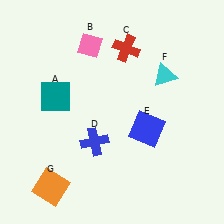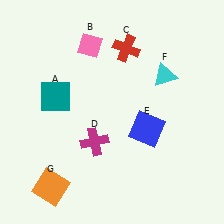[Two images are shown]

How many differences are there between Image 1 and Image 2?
There is 1 difference between the two images.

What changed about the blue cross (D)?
In Image 1, D is blue. In Image 2, it changed to magenta.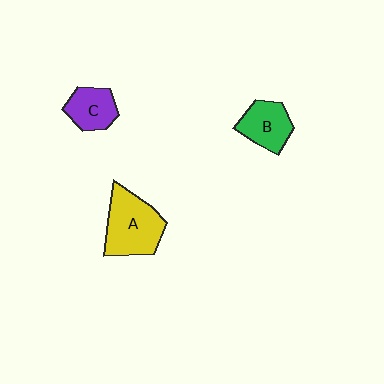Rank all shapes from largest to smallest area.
From largest to smallest: A (yellow), B (green), C (purple).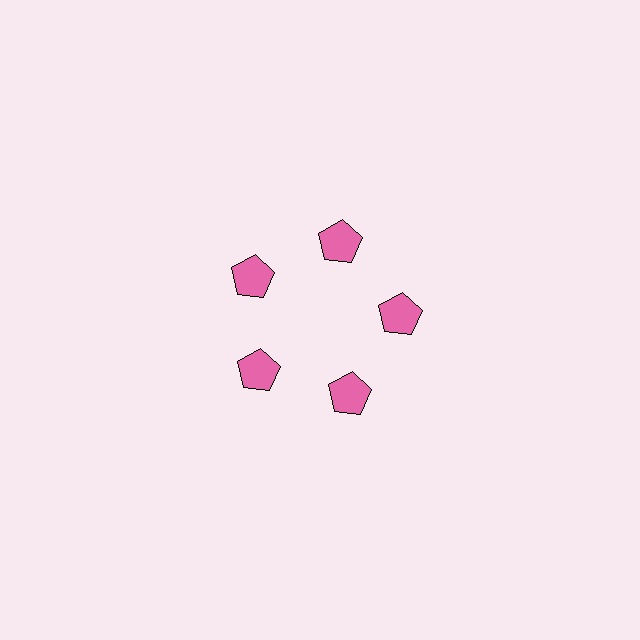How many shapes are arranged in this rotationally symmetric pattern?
There are 5 shapes, arranged in 5 groups of 1.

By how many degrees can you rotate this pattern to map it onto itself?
The pattern maps onto itself every 72 degrees of rotation.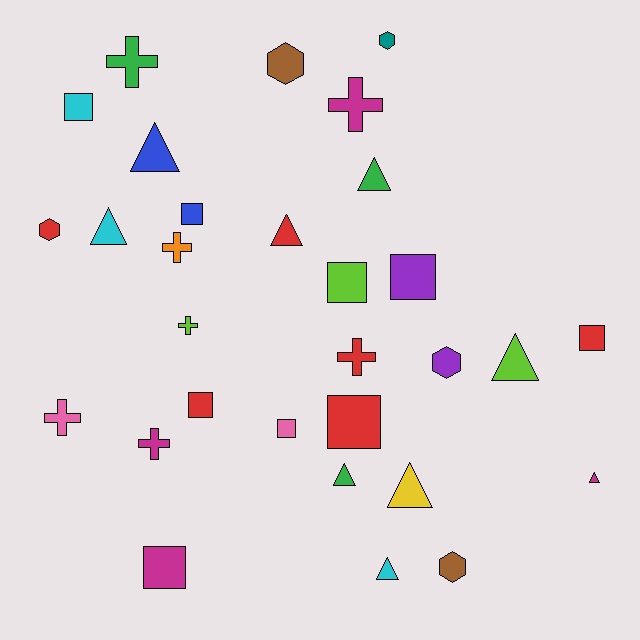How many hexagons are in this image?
There are 5 hexagons.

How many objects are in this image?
There are 30 objects.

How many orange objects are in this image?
There is 1 orange object.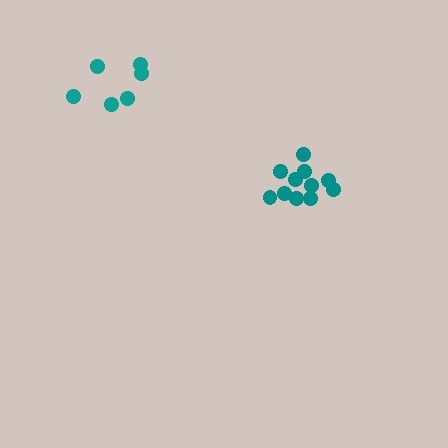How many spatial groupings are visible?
There are 2 spatial groupings.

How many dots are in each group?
Group 1: 11 dots, Group 2: 6 dots (17 total).